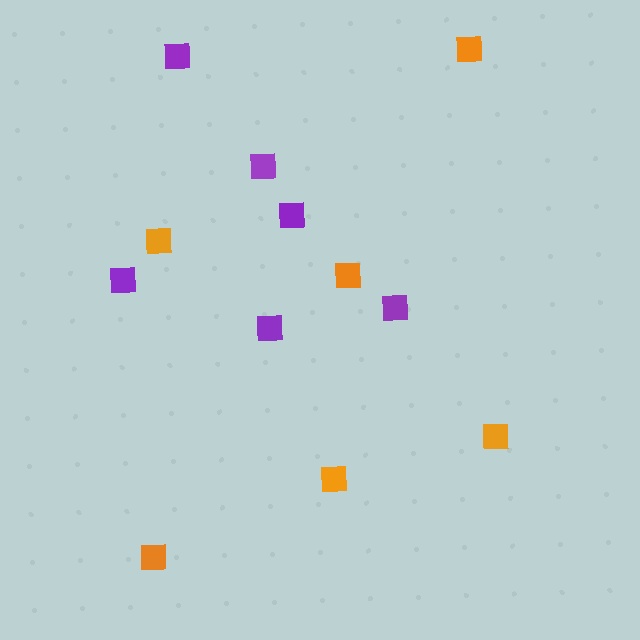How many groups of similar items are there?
There are 2 groups: one group of orange squares (6) and one group of purple squares (6).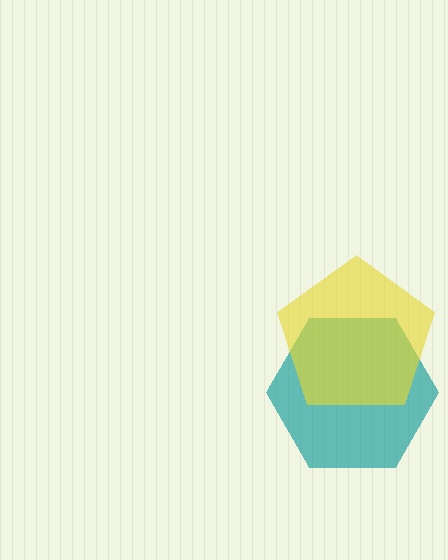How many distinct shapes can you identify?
There are 2 distinct shapes: a teal hexagon, a yellow pentagon.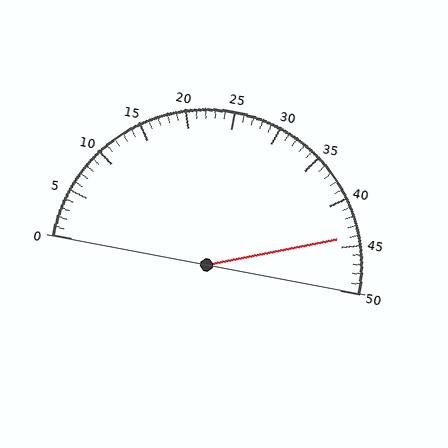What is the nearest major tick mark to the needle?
The nearest major tick mark is 45.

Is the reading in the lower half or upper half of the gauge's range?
The reading is in the upper half of the range (0 to 50).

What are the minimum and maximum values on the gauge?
The gauge ranges from 0 to 50.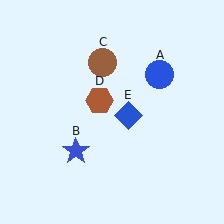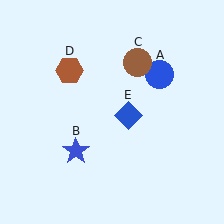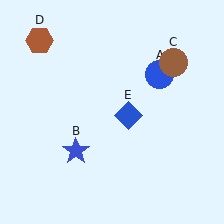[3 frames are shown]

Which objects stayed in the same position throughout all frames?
Blue circle (object A) and blue star (object B) and blue diamond (object E) remained stationary.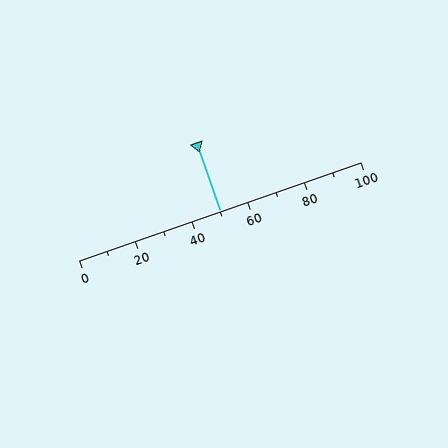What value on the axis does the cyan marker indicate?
The marker indicates approximately 50.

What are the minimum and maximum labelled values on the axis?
The axis runs from 0 to 100.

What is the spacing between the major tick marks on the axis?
The major ticks are spaced 20 apart.